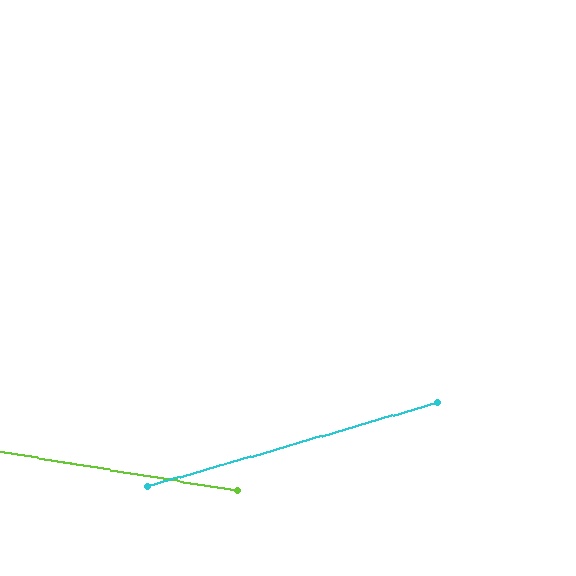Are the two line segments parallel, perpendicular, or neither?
Neither parallel nor perpendicular — they differ by about 25°.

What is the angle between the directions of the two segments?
Approximately 25 degrees.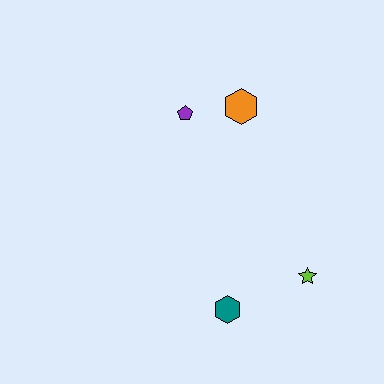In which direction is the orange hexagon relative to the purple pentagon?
The orange hexagon is to the right of the purple pentagon.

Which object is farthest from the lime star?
The purple pentagon is farthest from the lime star.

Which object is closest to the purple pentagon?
The orange hexagon is closest to the purple pentagon.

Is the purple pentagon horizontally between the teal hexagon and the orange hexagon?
No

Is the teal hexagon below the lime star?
Yes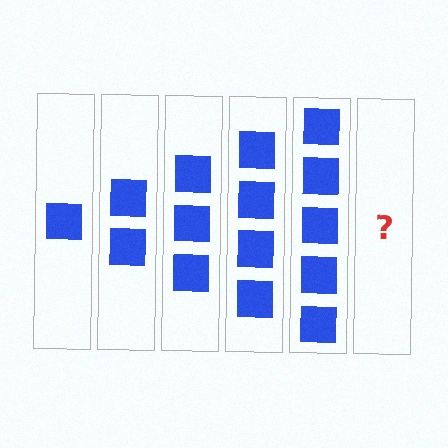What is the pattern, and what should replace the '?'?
The pattern is that each step adds one more square. The '?' should be 6 squares.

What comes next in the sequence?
The next element should be 6 squares.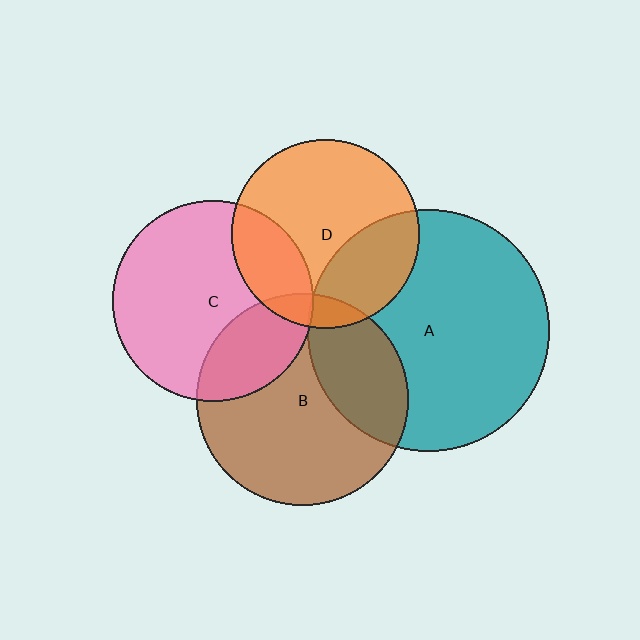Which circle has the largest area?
Circle A (teal).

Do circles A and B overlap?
Yes.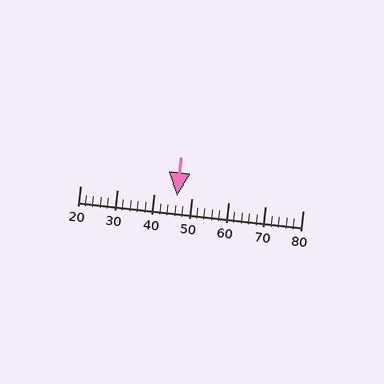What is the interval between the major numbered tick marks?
The major tick marks are spaced 10 units apart.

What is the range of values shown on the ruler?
The ruler shows values from 20 to 80.